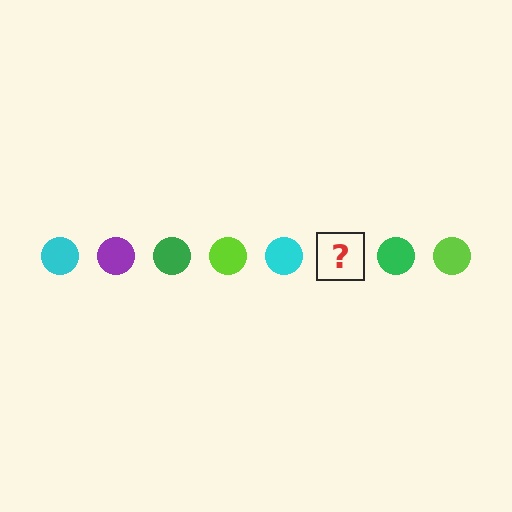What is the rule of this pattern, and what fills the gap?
The rule is that the pattern cycles through cyan, purple, green, lime circles. The gap should be filled with a purple circle.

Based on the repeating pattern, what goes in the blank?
The blank should be a purple circle.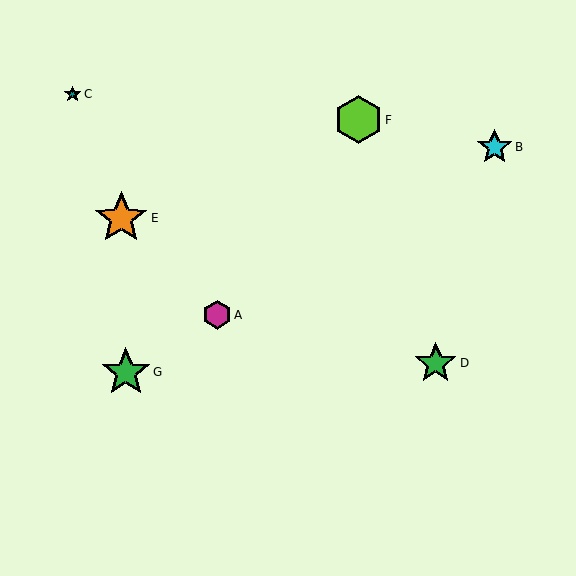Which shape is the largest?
The orange star (labeled E) is the largest.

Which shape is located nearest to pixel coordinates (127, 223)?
The orange star (labeled E) at (121, 218) is nearest to that location.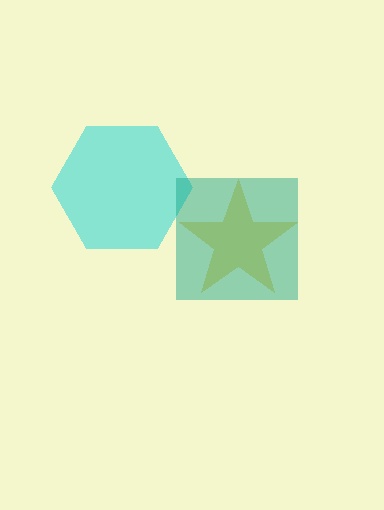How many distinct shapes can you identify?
There are 3 distinct shapes: a yellow star, a cyan hexagon, a teal square.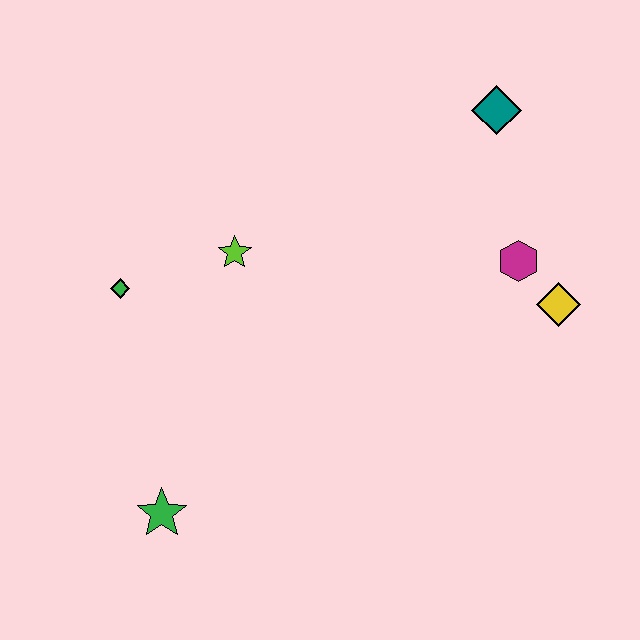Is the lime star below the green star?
No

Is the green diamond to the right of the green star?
No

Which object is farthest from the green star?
The teal diamond is farthest from the green star.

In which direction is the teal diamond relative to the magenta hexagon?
The teal diamond is above the magenta hexagon.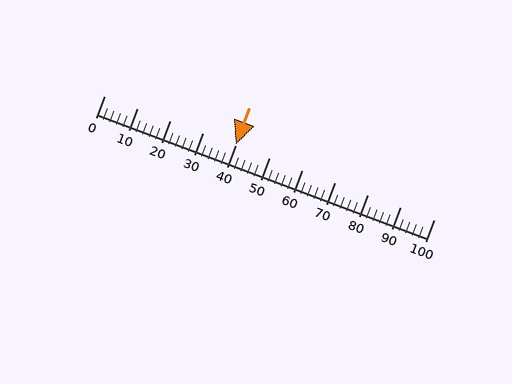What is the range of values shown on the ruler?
The ruler shows values from 0 to 100.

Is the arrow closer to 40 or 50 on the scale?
The arrow is closer to 40.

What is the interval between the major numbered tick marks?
The major tick marks are spaced 10 units apart.